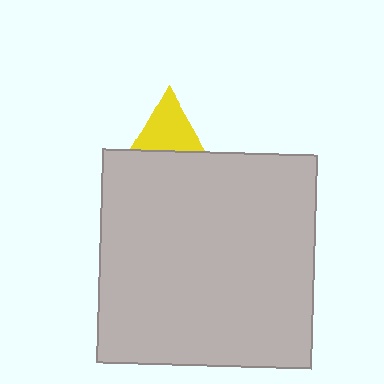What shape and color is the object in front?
The object in front is a light gray square.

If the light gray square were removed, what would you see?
You would see the complete yellow triangle.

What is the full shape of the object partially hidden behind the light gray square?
The partially hidden object is a yellow triangle.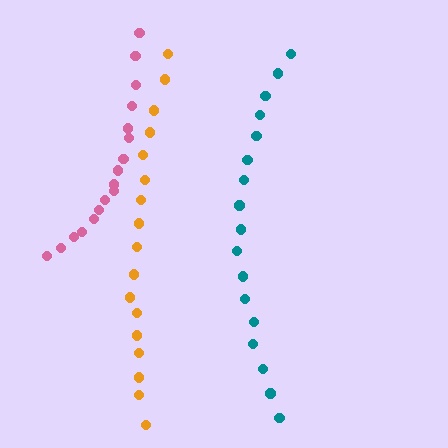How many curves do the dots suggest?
There are 3 distinct paths.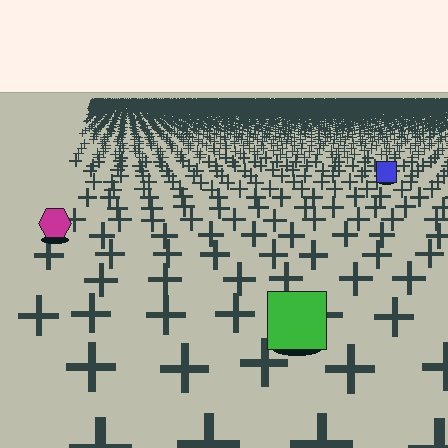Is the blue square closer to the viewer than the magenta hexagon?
No. The magenta hexagon is closer — you can tell from the texture gradient: the ground texture is coarser near it.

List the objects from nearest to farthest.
From nearest to farthest: the green square, the magenta hexagon, the blue square.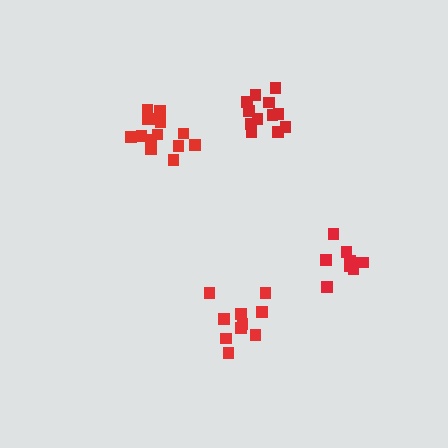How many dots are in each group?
Group 1: 10 dots, Group 2: 14 dots, Group 3: 12 dots, Group 4: 10 dots (46 total).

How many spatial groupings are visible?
There are 4 spatial groupings.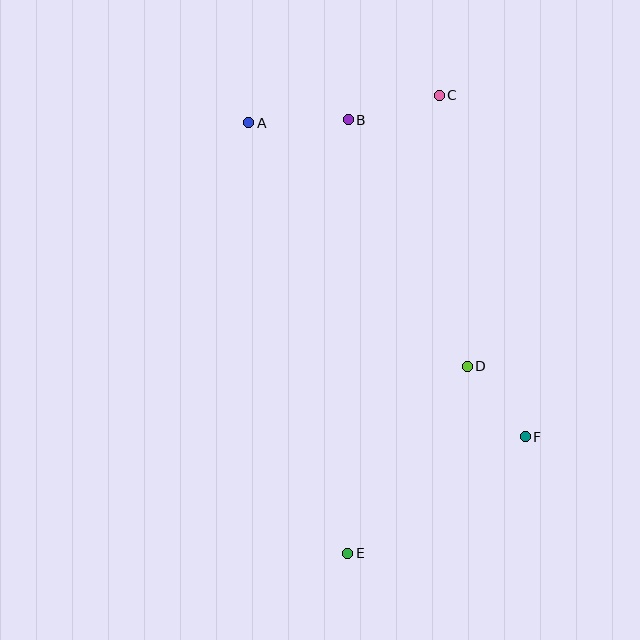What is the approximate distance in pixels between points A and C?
The distance between A and C is approximately 192 pixels.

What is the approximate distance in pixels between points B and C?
The distance between B and C is approximately 94 pixels.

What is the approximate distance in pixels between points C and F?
The distance between C and F is approximately 352 pixels.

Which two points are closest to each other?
Points D and F are closest to each other.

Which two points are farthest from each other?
Points C and E are farthest from each other.